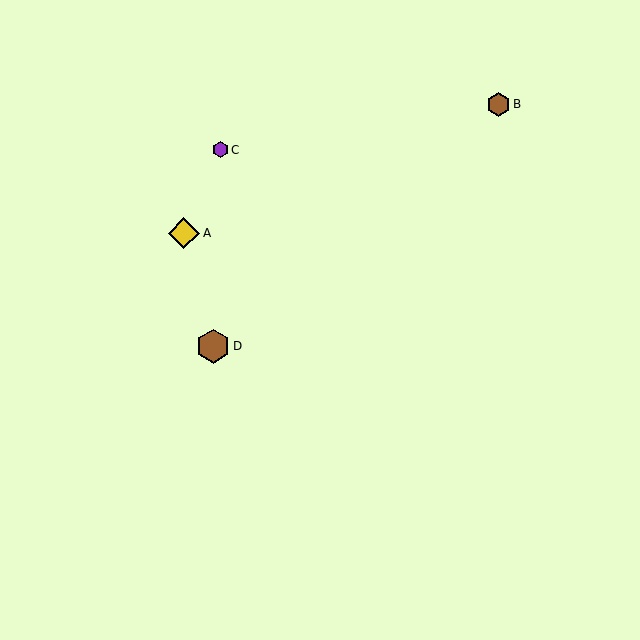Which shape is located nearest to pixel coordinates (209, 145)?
The purple hexagon (labeled C) at (221, 149) is nearest to that location.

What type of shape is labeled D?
Shape D is a brown hexagon.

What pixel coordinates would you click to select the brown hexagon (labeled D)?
Click at (213, 346) to select the brown hexagon D.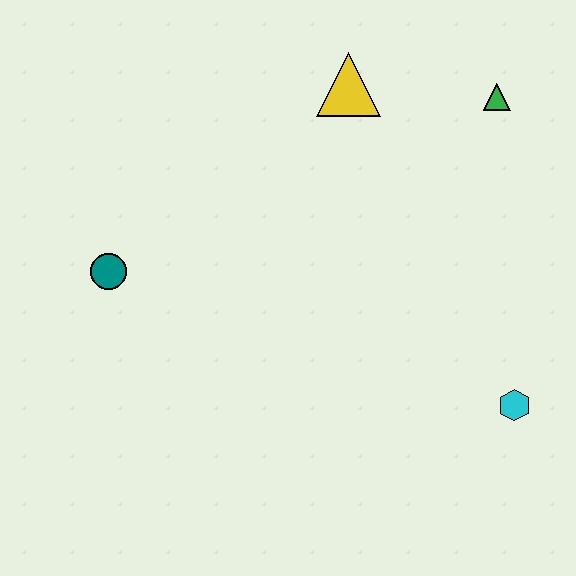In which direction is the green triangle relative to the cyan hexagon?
The green triangle is above the cyan hexagon.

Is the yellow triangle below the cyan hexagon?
No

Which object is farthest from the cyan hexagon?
The teal circle is farthest from the cyan hexagon.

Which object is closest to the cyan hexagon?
The green triangle is closest to the cyan hexagon.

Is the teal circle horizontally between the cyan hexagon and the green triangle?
No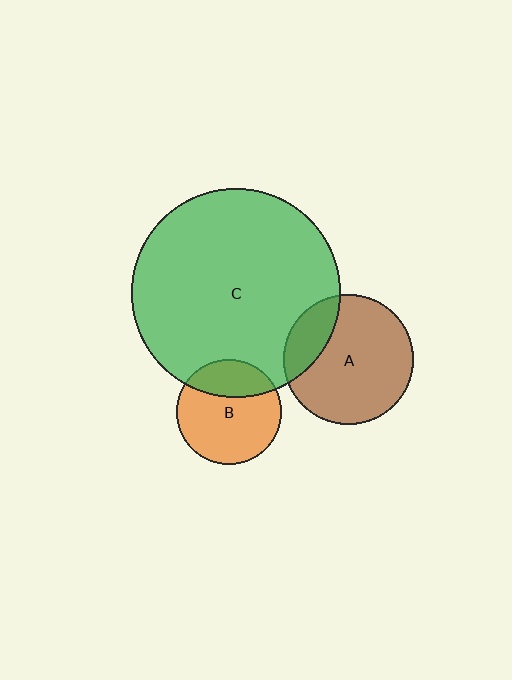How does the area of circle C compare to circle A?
Approximately 2.6 times.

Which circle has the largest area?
Circle C (green).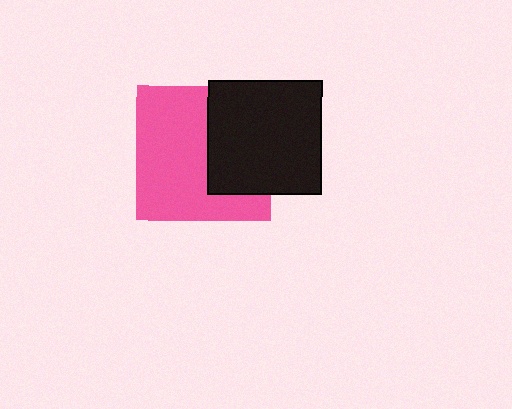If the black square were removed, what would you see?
You would see the complete pink square.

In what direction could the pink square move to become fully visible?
The pink square could move left. That would shift it out from behind the black square entirely.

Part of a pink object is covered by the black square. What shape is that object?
It is a square.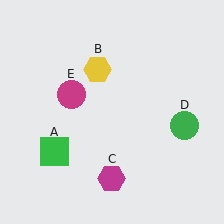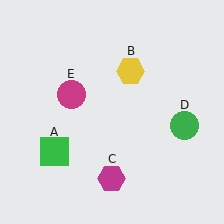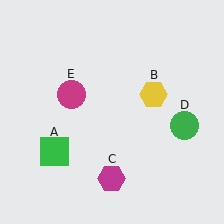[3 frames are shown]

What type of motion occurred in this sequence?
The yellow hexagon (object B) rotated clockwise around the center of the scene.